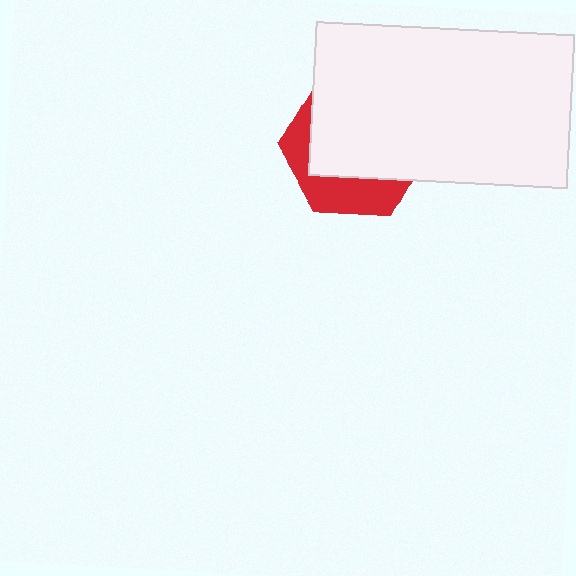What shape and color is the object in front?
The object in front is a white rectangle.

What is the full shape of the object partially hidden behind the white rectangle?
The partially hidden object is a red hexagon.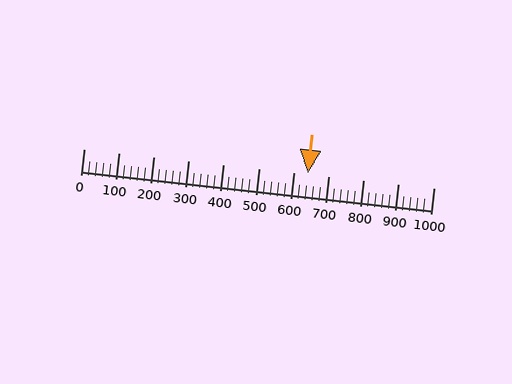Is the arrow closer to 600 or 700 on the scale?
The arrow is closer to 600.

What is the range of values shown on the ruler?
The ruler shows values from 0 to 1000.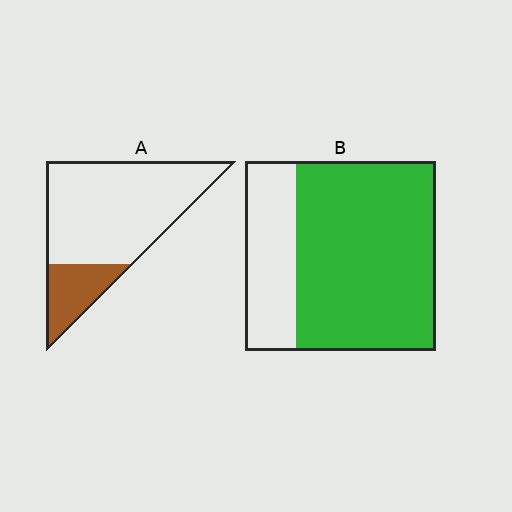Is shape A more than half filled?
No.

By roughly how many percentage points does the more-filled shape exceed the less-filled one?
By roughly 50 percentage points (B over A).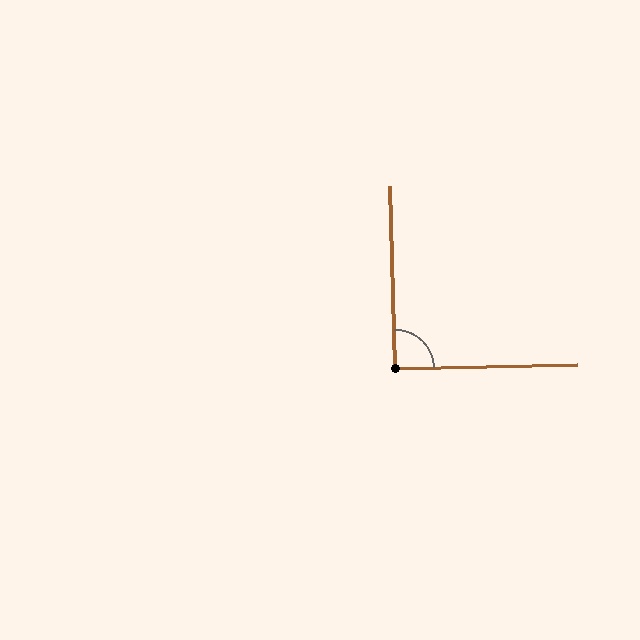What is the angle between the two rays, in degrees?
Approximately 90 degrees.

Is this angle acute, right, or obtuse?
It is approximately a right angle.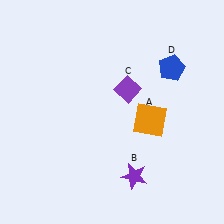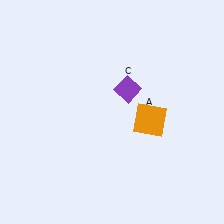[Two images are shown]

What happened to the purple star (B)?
The purple star (B) was removed in Image 2. It was in the bottom-right area of Image 1.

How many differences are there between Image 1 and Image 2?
There are 2 differences between the two images.